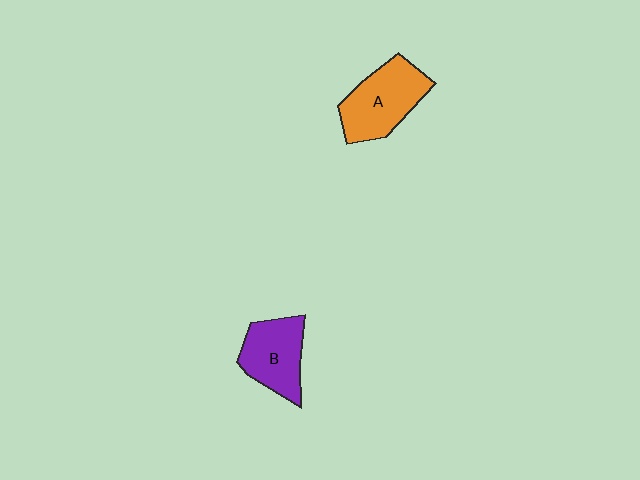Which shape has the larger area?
Shape A (orange).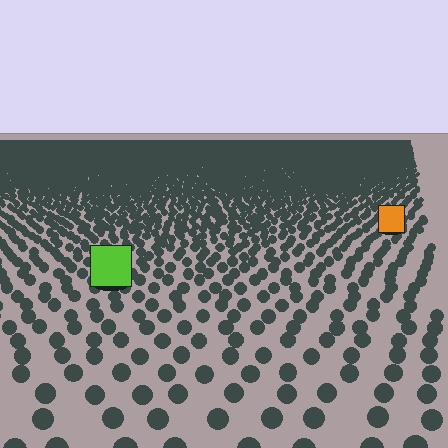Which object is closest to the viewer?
The lime square is closest. The texture marks near it are larger and more spread out.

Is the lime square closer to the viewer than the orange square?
Yes. The lime square is closer — you can tell from the texture gradient: the ground texture is coarser near it.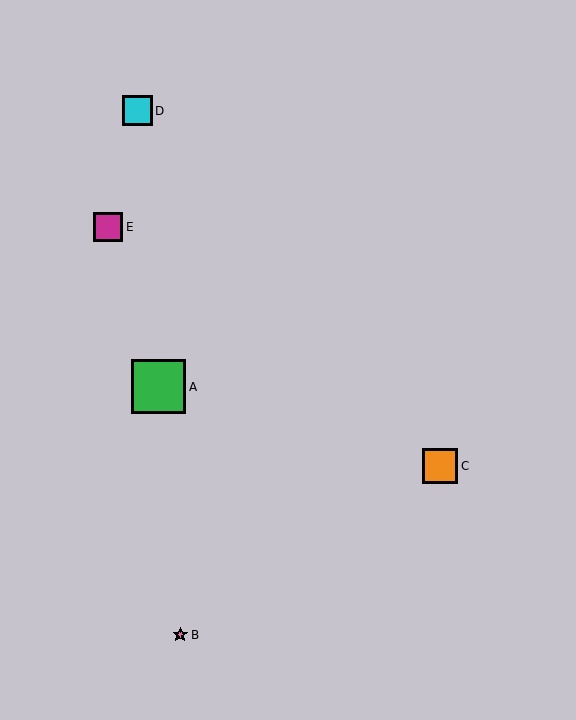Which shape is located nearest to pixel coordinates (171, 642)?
The pink star (labeled B) at (180, 635) is nearest to that location.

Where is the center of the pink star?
The center of the pink star is at (180, 635).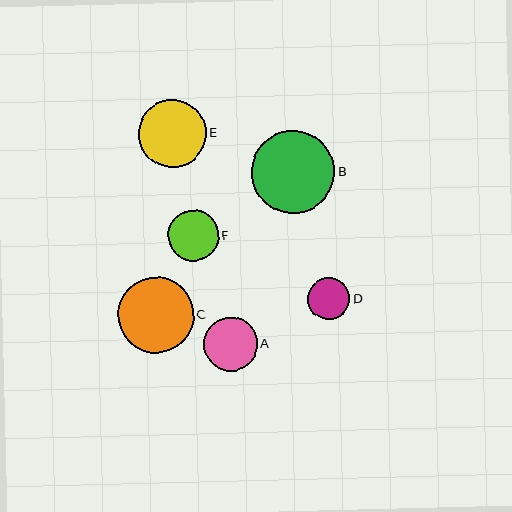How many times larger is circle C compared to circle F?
Circle C is approximately 1.5 times the size of circle F.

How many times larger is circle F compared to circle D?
Circle F is approximately 1.2 times the size of circle D.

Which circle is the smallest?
Circle D is the smallest with a size of approximately 42 pixels.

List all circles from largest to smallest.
From largest to smallest: B, C, E, A, F, D.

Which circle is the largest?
Circle B is the largest with a size of approximately 83 pixels.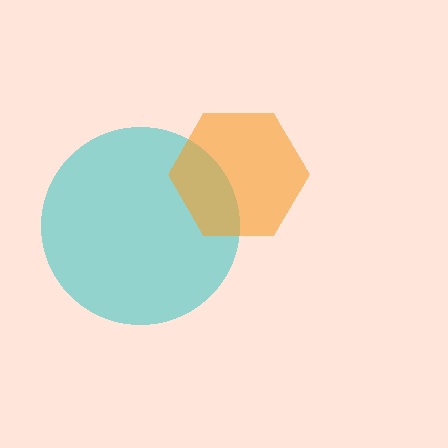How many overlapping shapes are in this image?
There are 2 overlapping shapes in the image.